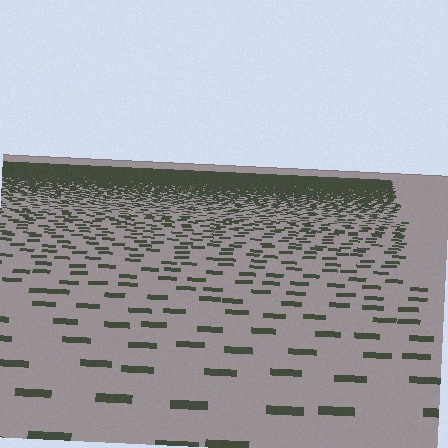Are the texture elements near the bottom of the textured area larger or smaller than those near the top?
Larger. Near the bottom, elements are closer to the viewer and appear at a bigger on-screen size.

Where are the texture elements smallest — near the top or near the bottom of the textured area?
Near the top.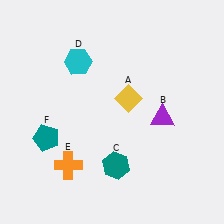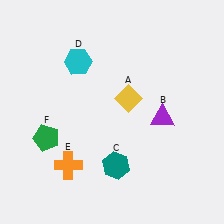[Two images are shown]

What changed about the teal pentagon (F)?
In Image 1, F is teal. In Image 2, it changed to green.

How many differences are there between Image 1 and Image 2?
There is 1 difference between the two images.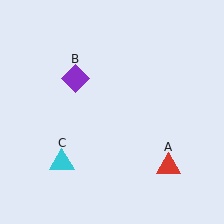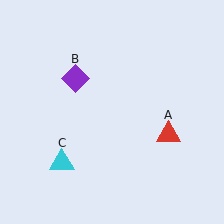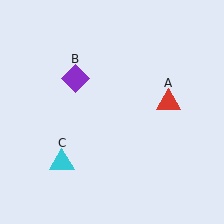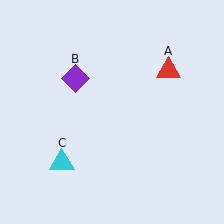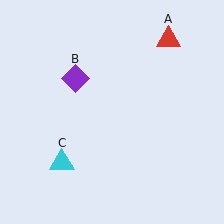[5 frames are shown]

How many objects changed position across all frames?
1 object changed position: red triangle (object A).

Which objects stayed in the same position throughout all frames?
Purple diamond (object B) and cyan triangle (object C) remained stationary.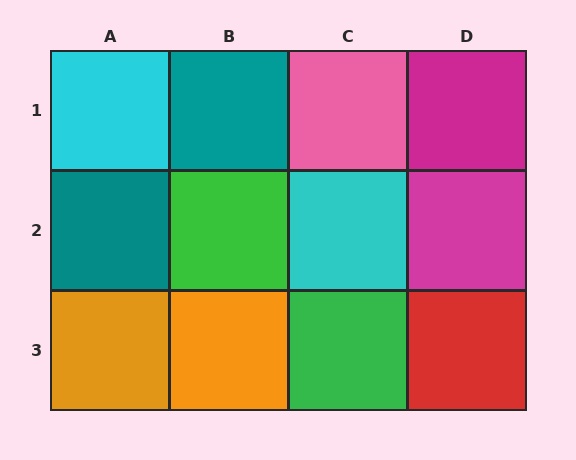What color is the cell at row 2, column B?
Green.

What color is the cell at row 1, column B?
Teal.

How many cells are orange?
2 cells are orange.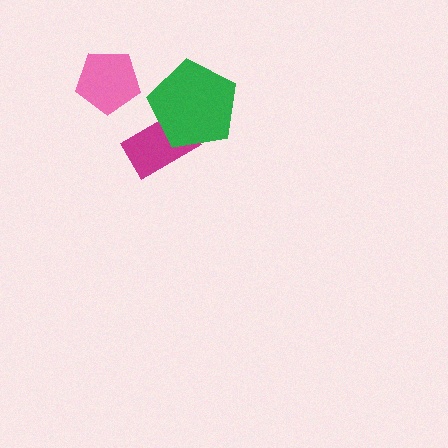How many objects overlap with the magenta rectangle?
1 object overlaps with the magenta rectangle.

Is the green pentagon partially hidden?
No, no other shape covers it.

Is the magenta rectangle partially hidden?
Yes, it is partially covered by another shape.